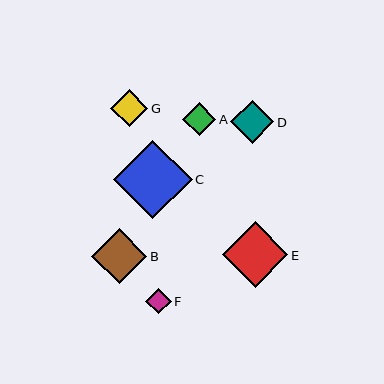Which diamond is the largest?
Diamond C is the largest with a size of approximately 79 pixels.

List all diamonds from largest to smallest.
From largest to smallest: C, E, B, D, G, A, F.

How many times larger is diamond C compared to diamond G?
Diamond C is approximately 2.2 times the size of diamond G.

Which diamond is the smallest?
Diamond F is the smallest with a size of approximately 26 pixels.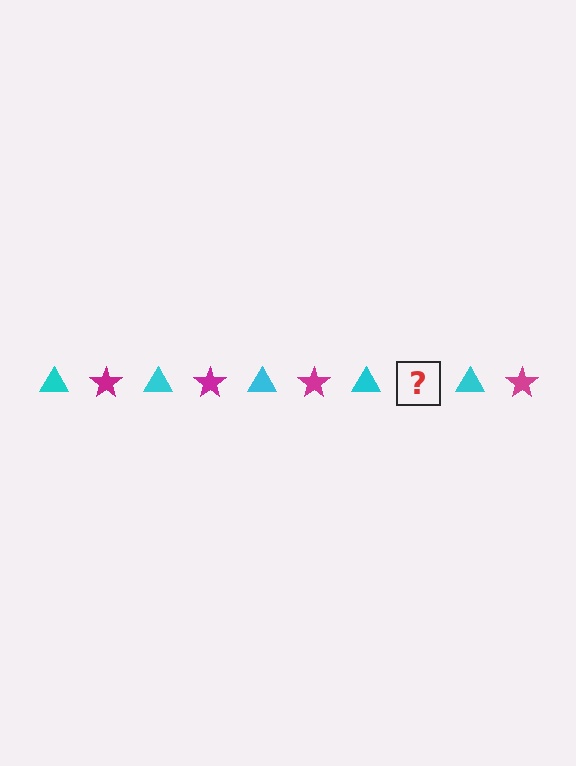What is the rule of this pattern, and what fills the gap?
The rule is that the pattern alternates between cyan triangle and magenta star. The gap should be filled with a magenta star.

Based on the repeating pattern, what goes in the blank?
The blank should be a magenta star.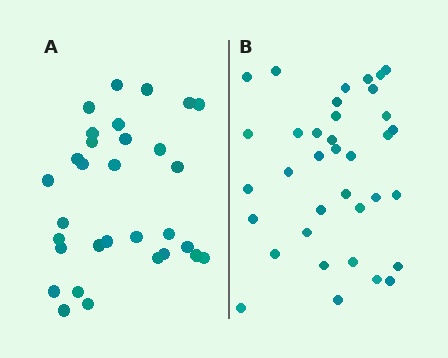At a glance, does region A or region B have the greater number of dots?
Region B (the right region) has more dots.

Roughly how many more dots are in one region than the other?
Region B has about 5 more dots than region A.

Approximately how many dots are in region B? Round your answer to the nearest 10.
About 40 dots. (The exact count is 36, which rounds to 40.)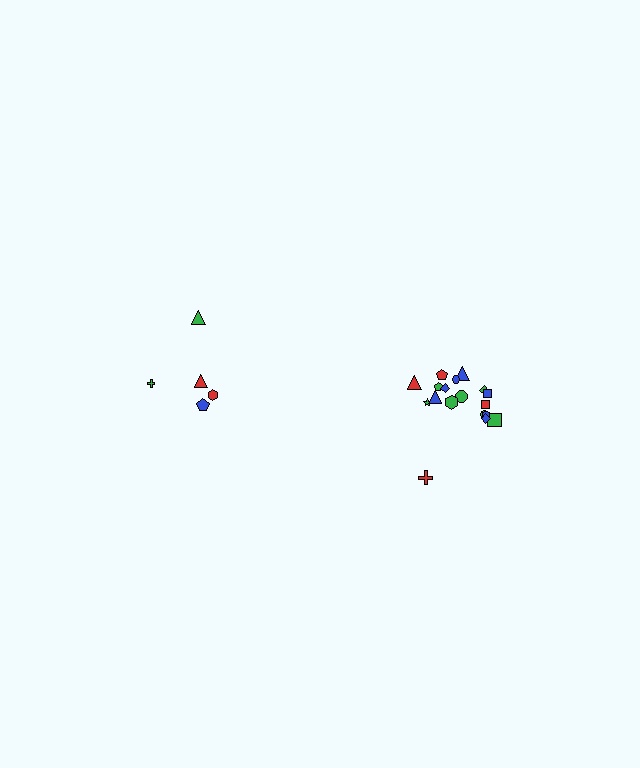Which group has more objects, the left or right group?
The right group.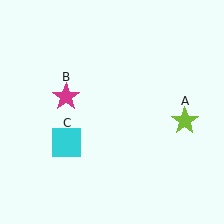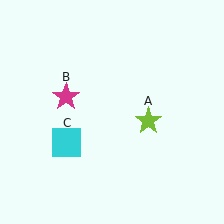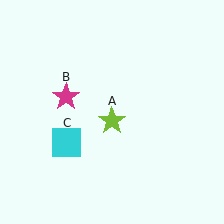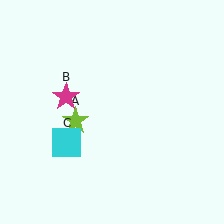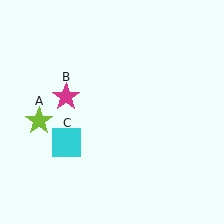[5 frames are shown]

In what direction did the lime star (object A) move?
The lime star (object A) moved left.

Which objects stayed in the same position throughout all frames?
Magenta star (object B) and cyan square (object C) remained stationary.